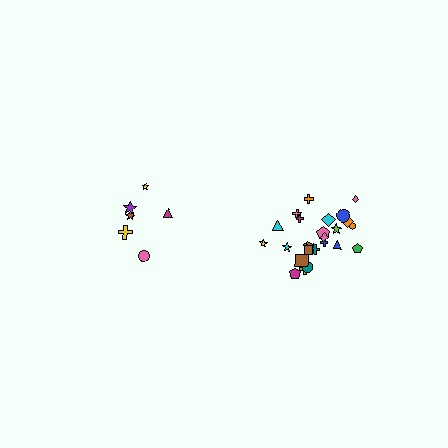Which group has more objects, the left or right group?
The right group.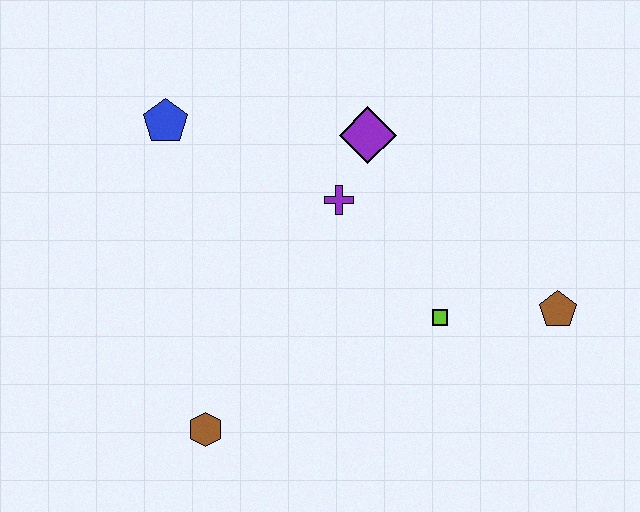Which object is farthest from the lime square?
The blue pentagon is farthest from the lime square.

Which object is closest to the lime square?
The brown pentagon is closest to the lime square.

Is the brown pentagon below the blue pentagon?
Yes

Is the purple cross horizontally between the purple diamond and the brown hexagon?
Yes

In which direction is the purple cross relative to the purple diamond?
The purple cross is below the purple diamond.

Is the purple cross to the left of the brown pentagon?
Yes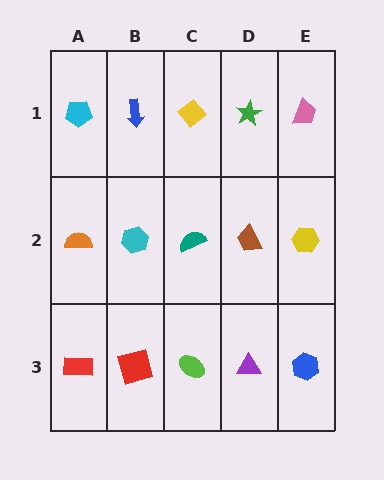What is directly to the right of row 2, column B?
A teal semicircle.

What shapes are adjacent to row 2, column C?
A yellow diamond (row 1, column C), a lime ellipse (row 3, column C), a cyan hexagon (row 2, column B), a brown trapezoid (row 2, column D).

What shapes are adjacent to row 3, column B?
A cyan hexagon (row 2, column B), a red rectangle (row 3, column A), a lime ellipse (row 3, column C).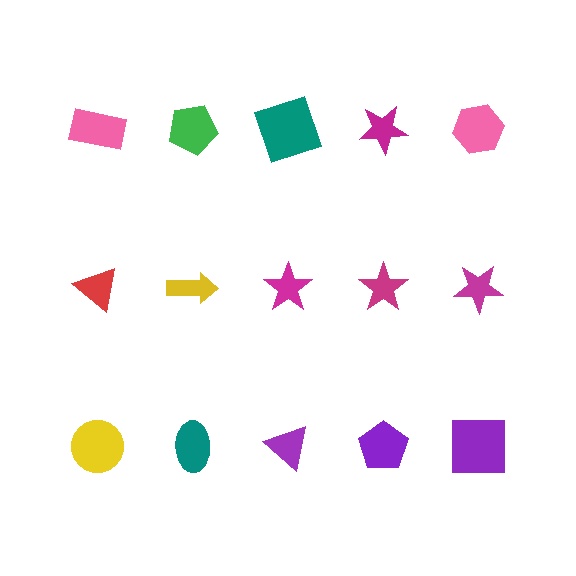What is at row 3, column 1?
A yellow circle.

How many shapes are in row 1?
5 shapes.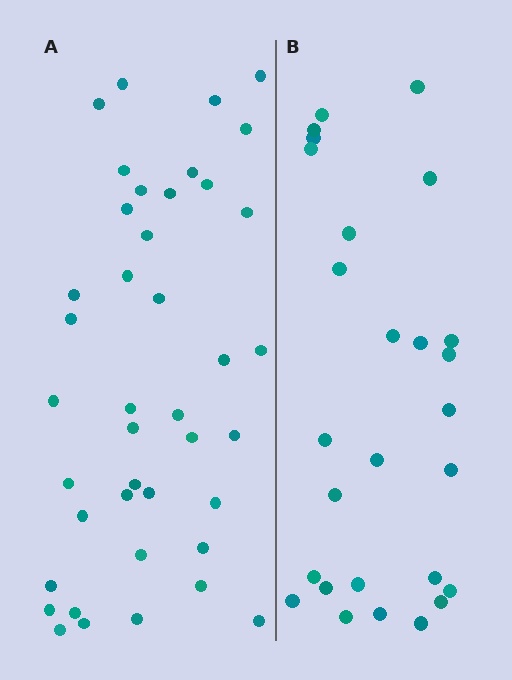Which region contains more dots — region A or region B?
Region A (the left region) has more dots.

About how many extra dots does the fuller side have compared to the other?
Region A has approximately 15 more dots than region B.